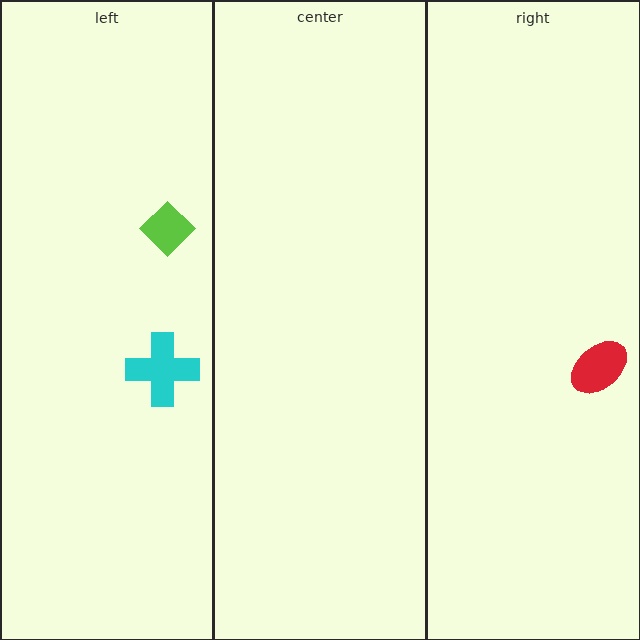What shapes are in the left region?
The cyan cross, the lime diamond.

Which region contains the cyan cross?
The left region.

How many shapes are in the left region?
2.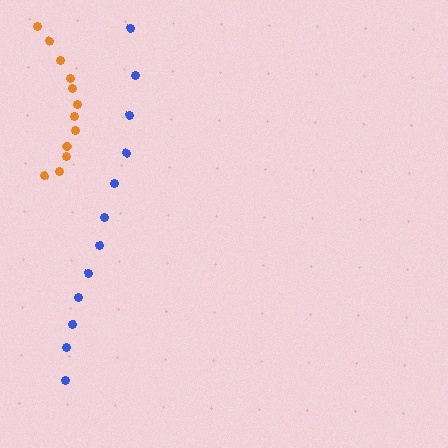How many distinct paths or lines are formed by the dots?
There are 2 distinct paths.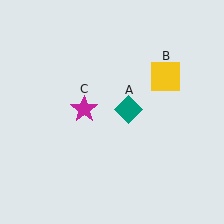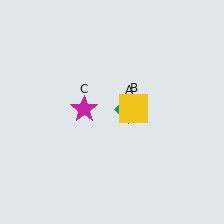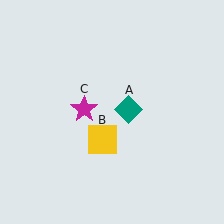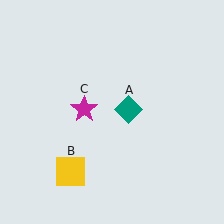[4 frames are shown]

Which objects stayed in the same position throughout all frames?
Teal diamond (object A) and magenta star (object C) remained stationary.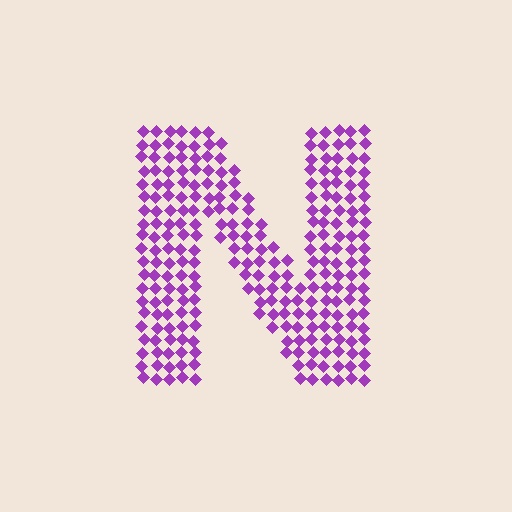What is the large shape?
The large shape is the letter N.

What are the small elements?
The small elements are diamonds.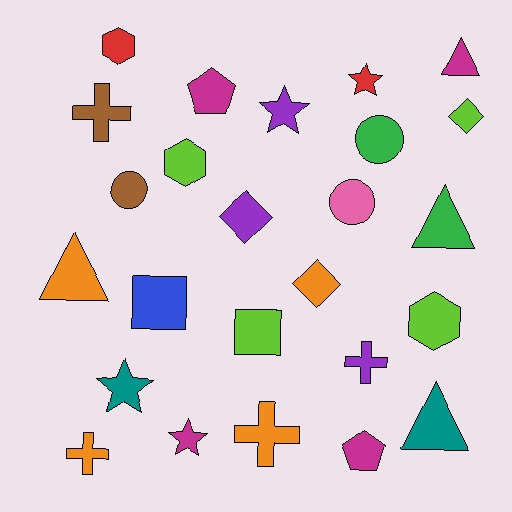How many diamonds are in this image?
There are 3 diamonds.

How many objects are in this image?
There are 25 objects.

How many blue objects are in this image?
There is 1 blue object.